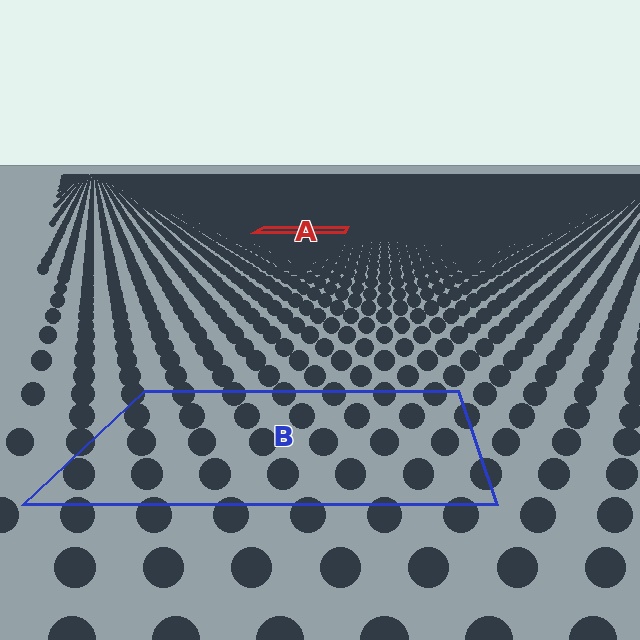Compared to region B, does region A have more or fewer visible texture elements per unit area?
Region A has more texture elements per unit area — they are packed more densely because it is farther away.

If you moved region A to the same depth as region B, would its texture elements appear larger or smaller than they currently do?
They would appear larger. At a closer depth, the same texture elements are projected at a bigger on-screen size.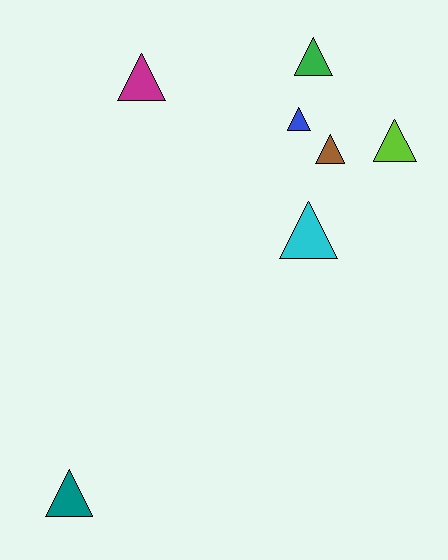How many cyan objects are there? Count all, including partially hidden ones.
There is 1 cyan object.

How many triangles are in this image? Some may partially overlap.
There are 7 triangles.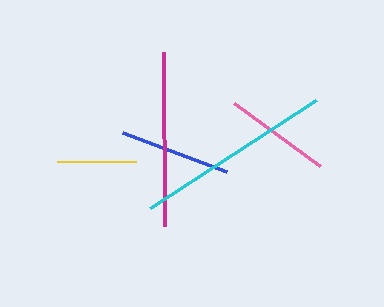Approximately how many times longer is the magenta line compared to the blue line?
The magenta line is approximately 1.6 times the length of the blue line.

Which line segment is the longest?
The cyan line is the longest at approximately 197 pixels.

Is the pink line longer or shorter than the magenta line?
The magenta line is longer than the pink line.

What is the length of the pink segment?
The pink segment is approximately 107 pixels long.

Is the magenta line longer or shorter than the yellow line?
The magenta line is longer than the yellow line.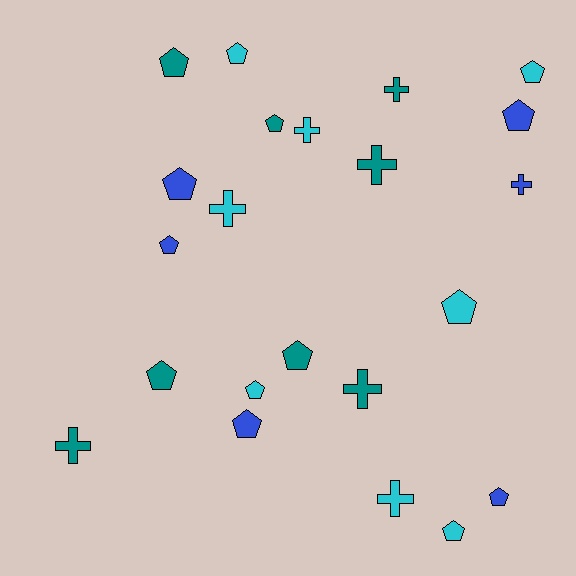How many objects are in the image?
There are 22 objects.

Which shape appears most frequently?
Pentagon, with 14 objects.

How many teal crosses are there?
There are 4 teal crosses.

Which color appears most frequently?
Teal, with 8 objects.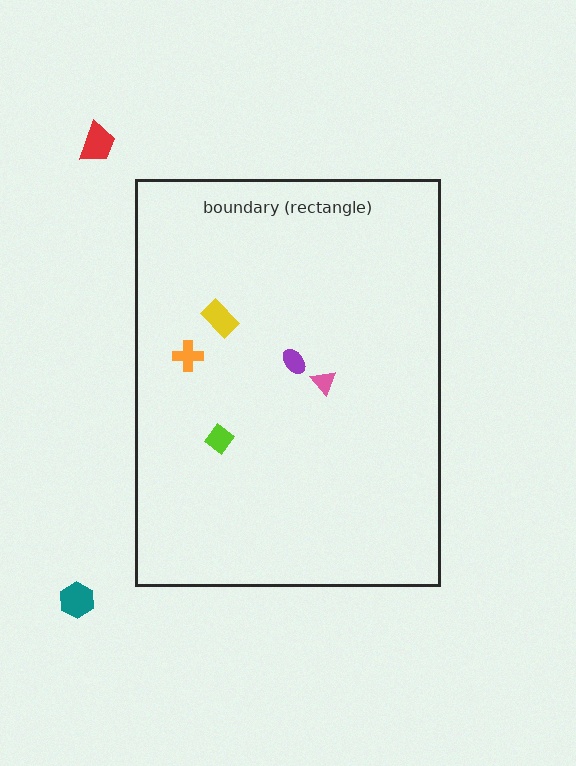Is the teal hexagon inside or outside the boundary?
Outside.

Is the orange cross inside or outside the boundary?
Inside.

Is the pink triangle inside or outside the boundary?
Inside.